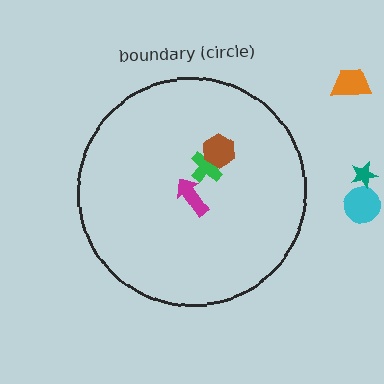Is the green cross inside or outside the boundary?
Inside.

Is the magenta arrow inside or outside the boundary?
Inside.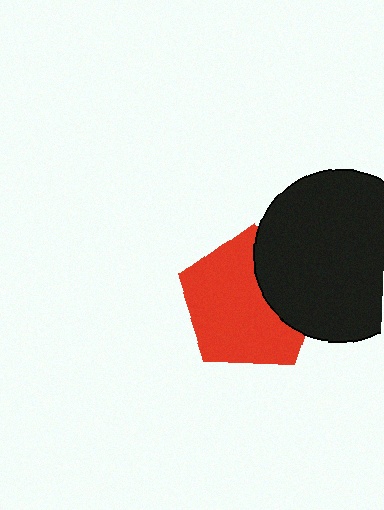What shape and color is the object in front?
The object in front is a black circle.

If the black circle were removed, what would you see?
You would see the complete red pentagon.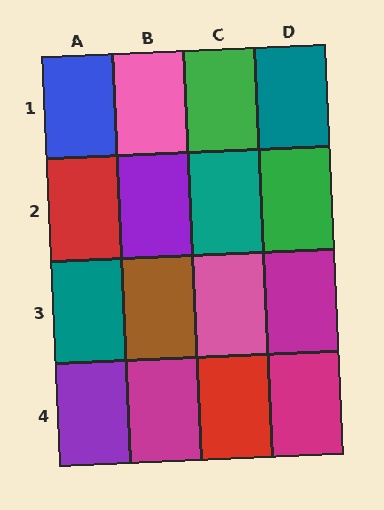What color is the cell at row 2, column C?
Teal.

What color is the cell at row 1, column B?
Pink.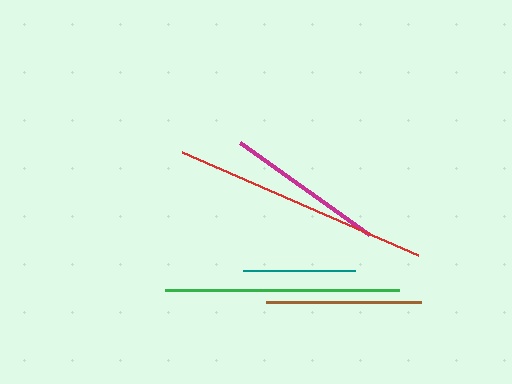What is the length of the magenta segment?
The magenta segment is approximately 158 pixels long.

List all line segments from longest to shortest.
From longest to shortest: red, green, magenta, brown, teal.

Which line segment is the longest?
The red line is the longest at approximately 257 pixels.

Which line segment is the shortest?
The teal line is the shortest at approximately 112 pixels.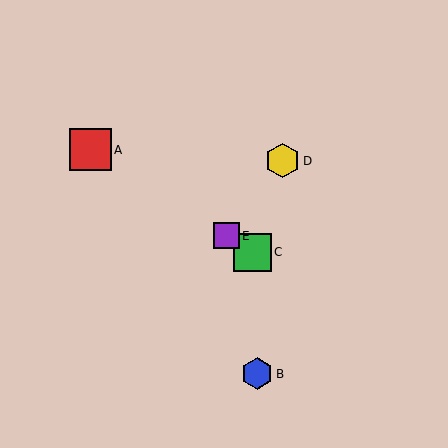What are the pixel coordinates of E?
Object E is at (226, 236).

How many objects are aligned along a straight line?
3 objects (A, C, E) are aligned along a straight line.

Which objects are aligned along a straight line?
Objects A, C, E are aligned along a straight line.